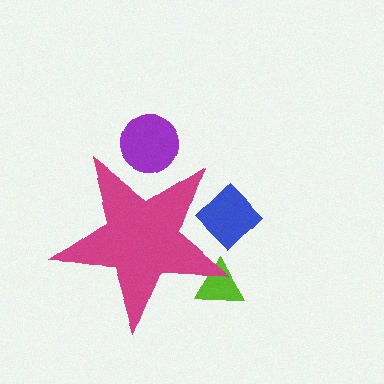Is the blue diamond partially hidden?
Yes, the blue diamond is partially hidden behind the magenta star.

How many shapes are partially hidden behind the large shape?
3 shapes are partially hidden.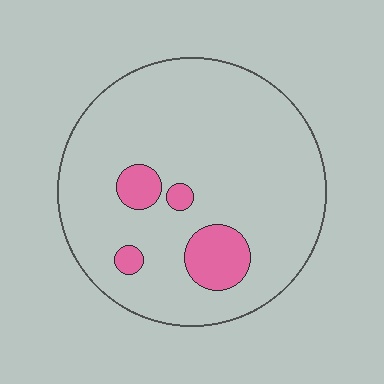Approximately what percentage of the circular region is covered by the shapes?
Approximately 10%.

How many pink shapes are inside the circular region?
4.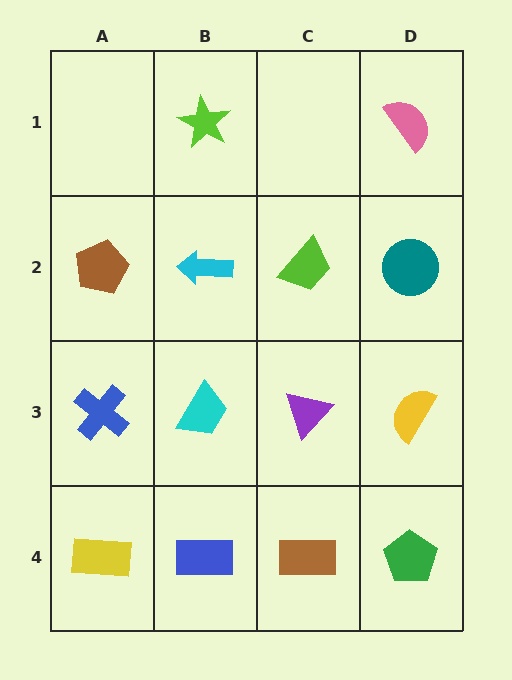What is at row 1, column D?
A pink semicircle.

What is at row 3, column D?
A yellow semicircle.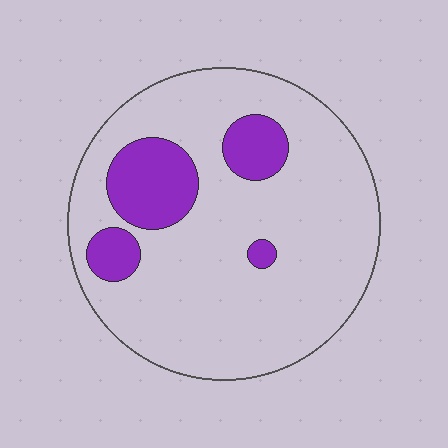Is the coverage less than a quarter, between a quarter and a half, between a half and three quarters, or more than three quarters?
Less than a quarter.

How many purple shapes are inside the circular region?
4.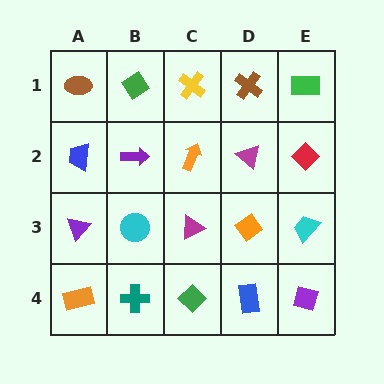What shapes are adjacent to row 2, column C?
A yellow cross (row 1, column C), a magenta triangle (row 3, column C), a purple arrow (row 2, column B), a magenta triangle (row 2, column D).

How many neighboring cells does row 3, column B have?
4.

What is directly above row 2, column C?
A yellow cross.